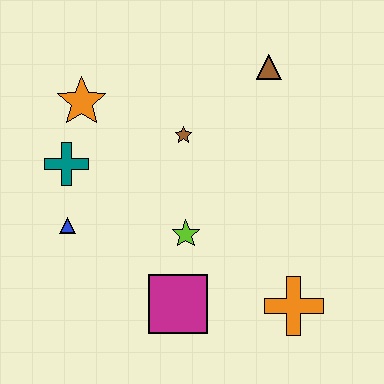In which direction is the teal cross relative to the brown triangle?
The teal cross is to the left of the brown triangle.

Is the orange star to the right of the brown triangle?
No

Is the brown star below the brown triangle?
Yes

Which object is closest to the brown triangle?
The brown star is closest to the brown triangle.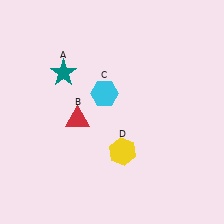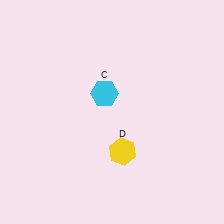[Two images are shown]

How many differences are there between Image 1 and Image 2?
There are 2 differences between the two images.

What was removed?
The teal star (A), the red triangle (B) were removed in Image 2.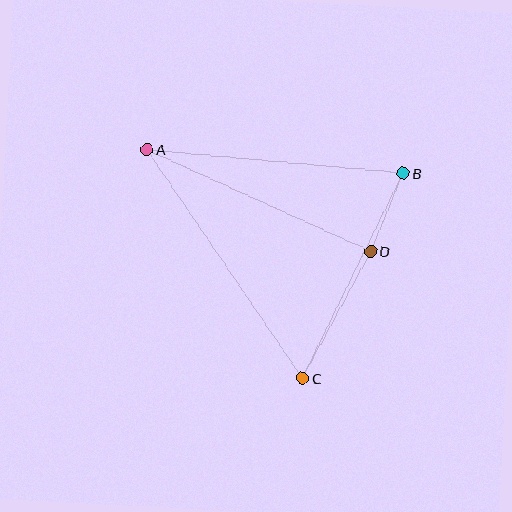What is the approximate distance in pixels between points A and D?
The distance between A and D is approximately 246 pixels.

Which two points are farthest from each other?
Points A and C are farthest from each other.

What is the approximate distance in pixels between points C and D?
The distance between C and D is approximately 144 pixels.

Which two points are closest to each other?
Points B and D are closest to each other.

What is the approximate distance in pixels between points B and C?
The distance between B and C is approximately 229 pixels.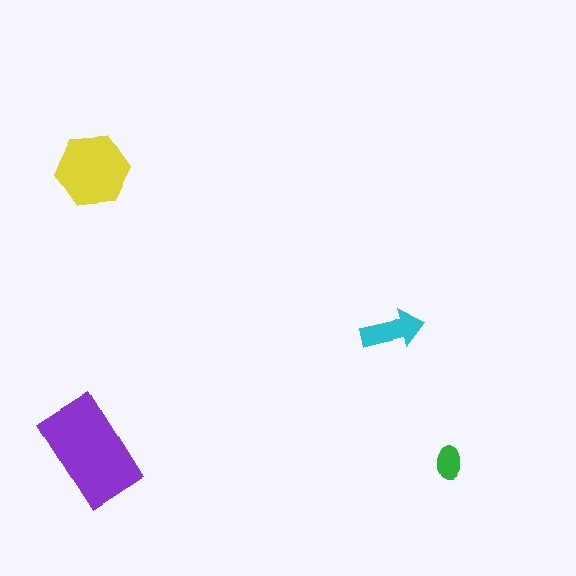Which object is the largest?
The purple rectangle.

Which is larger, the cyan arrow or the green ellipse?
The cyan arrow.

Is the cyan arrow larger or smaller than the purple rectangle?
Smaller.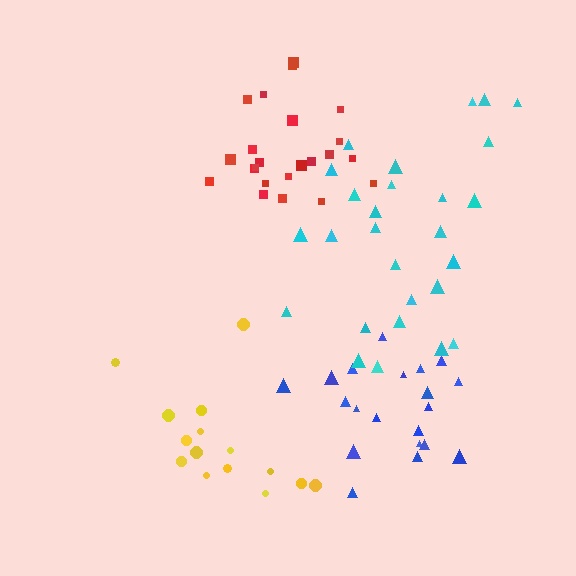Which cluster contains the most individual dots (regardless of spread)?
Cyan (27).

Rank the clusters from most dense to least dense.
red, blue, cyan, yellow.